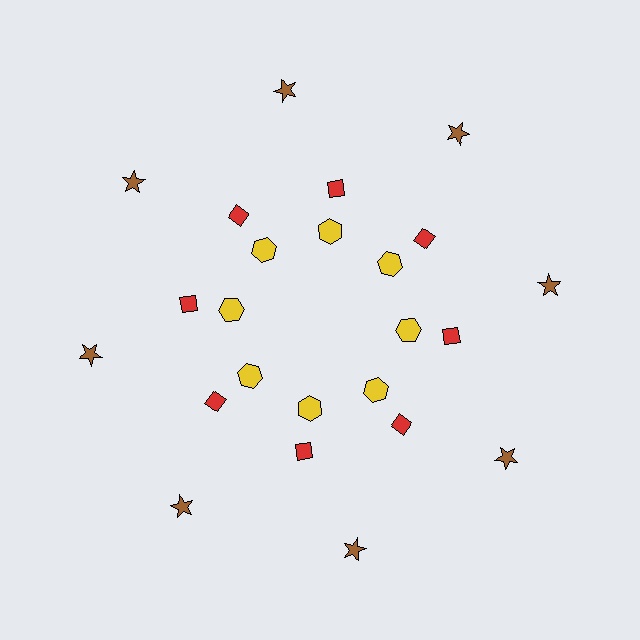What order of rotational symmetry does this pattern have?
This pattern has 8-fold rotational symmetry.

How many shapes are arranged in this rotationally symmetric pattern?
There are 24 shapes, arranged in 8 groups of 3.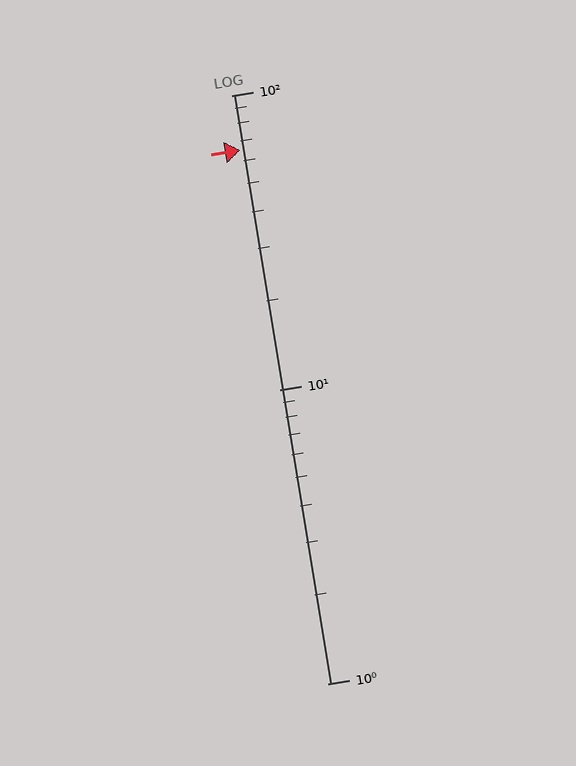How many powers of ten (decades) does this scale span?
The scale spans 2 decades, from 1 to 100.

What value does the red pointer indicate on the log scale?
The pointer indicates approximately 65.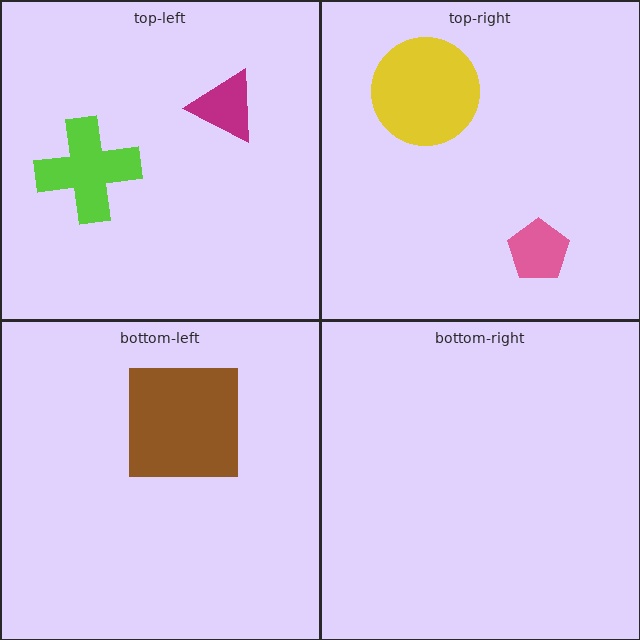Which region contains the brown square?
The bottom-left region.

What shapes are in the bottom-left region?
The brown square.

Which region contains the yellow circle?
The top-right region.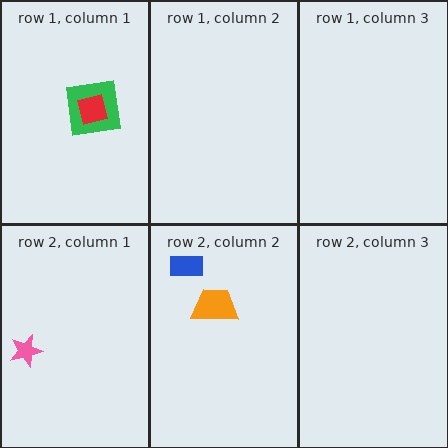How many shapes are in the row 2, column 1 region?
1.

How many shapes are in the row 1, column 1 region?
2.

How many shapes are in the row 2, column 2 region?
2.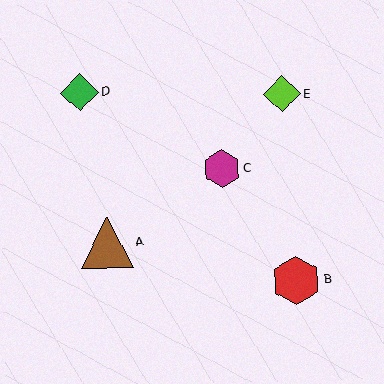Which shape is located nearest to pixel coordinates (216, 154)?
The magenta hexagon (labeled C) at (222, 169) is nearest to that location.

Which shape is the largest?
The brown triangle (labeled A) is the largest.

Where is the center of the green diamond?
The center of the green diamond is at (80, 93).